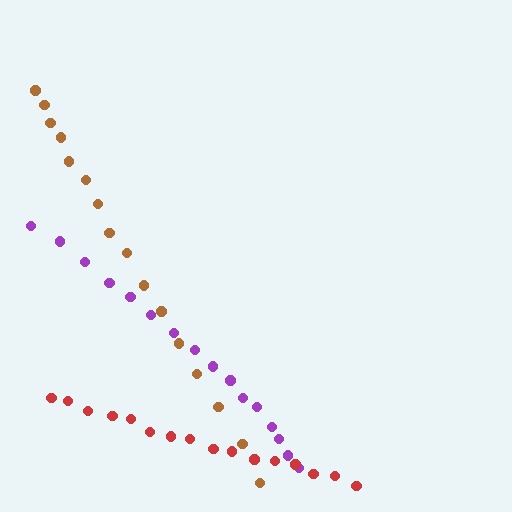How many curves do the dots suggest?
There are 3 distinct paths.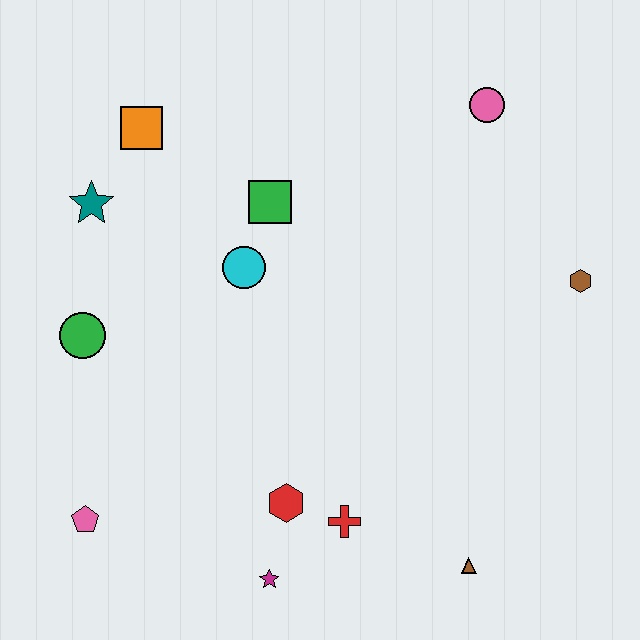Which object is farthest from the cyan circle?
The brown triangle is farthest from the cyan circle.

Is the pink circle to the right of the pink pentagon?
Yes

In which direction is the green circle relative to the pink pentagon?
The green circle is above the pink pentagon.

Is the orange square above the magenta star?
Yes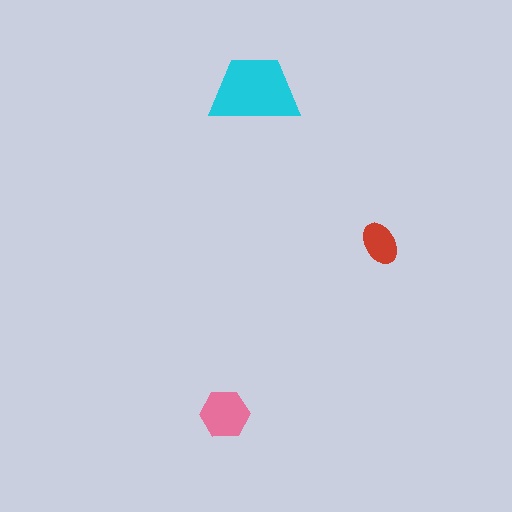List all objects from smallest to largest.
The red ellipse, the pink hexagon, the cyan trapezoid.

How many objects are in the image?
There are 3 objects in the image.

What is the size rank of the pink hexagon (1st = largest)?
2nd.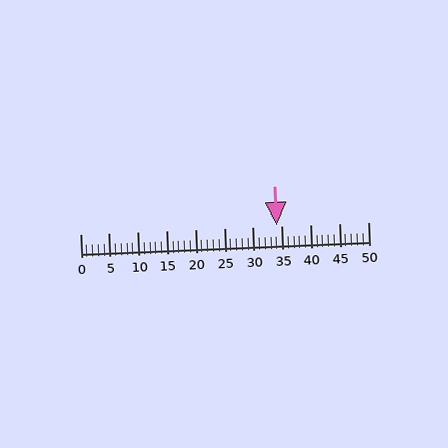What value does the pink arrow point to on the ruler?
The pink arrow points to approximately 34.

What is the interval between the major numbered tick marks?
The major tick marks are spaced 5 units apart.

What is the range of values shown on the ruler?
The ruler shows values from 0 to 50.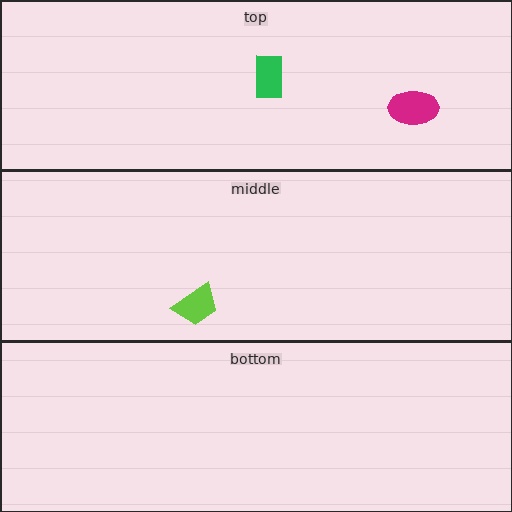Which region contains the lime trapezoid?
The middle region.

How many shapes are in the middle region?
1.